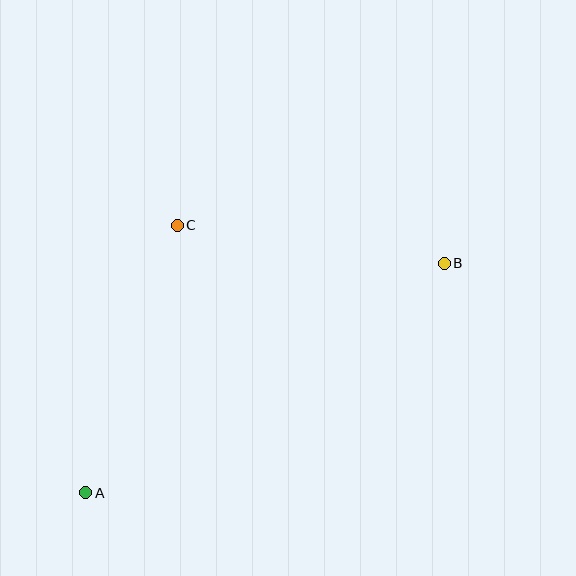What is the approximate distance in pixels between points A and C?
The distance between A and C is approximately 283 pixels.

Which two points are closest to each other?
Points B and C are closest to each other.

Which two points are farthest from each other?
Points A and B are farthest from each other.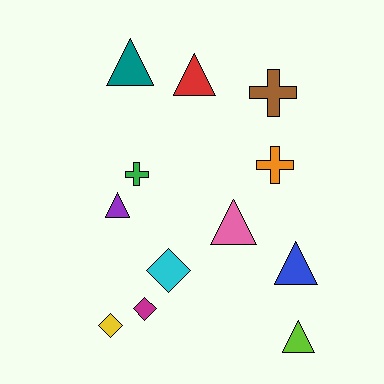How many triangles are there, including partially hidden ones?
There are 6 triangles.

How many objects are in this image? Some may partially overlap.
There are 12 objects.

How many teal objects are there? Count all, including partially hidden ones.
There is 1 teal object.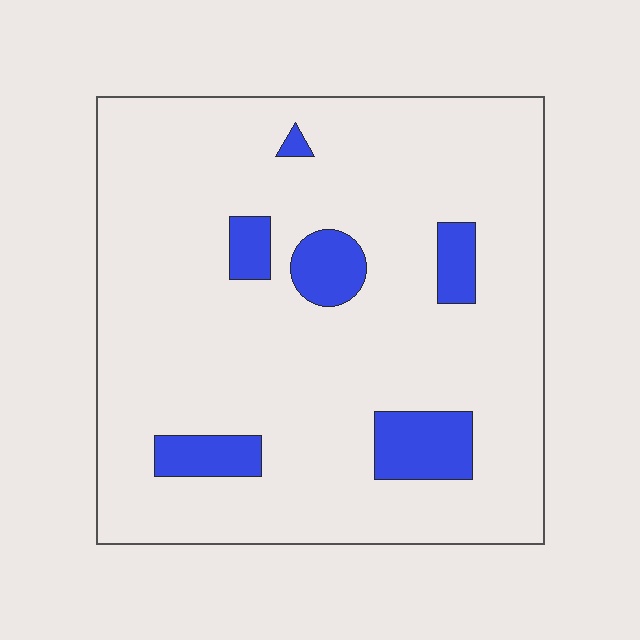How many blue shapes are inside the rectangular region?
6.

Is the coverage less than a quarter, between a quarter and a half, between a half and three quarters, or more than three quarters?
Less than a quarter.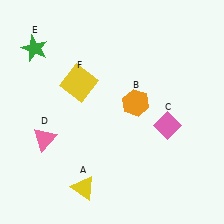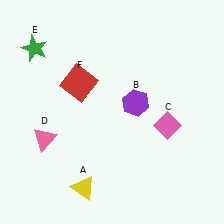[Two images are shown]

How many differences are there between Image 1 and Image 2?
There are 2 differences between the two images.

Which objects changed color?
B changed from orange to purple. F changed from yellow to red.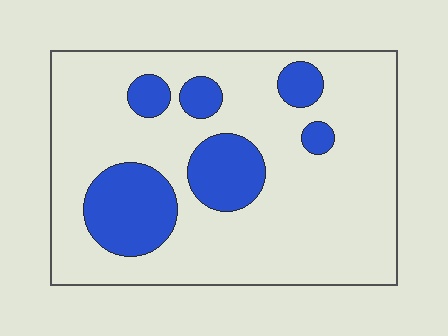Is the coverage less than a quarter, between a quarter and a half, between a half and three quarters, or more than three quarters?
Less than a quarter.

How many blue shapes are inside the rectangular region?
6.